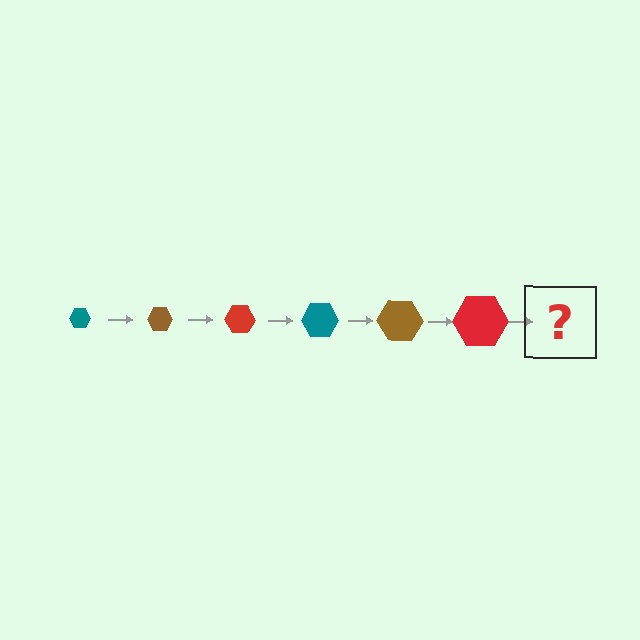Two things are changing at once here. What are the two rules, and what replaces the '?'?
The two rules are that the hexagon grows larger each step and the color cycles through teal, brown, and red. The '?' should be a teal hexagon, larger than the previous one.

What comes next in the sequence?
The next element should be a teal hexagon, larger than the previous one.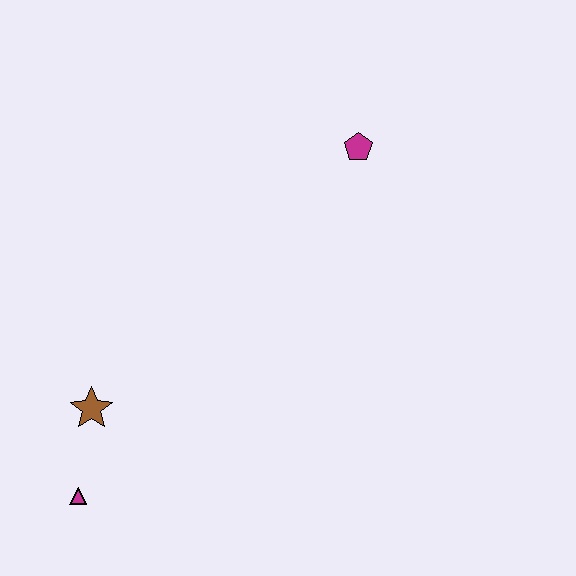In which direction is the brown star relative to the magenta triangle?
The brown star is above the magenta triangle.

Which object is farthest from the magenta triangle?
The magenta pentagon is farthest from the magenta triangle.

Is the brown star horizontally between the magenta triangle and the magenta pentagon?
Yes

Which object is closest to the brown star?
The magenta triangle is closest to the brown star.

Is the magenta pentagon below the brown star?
No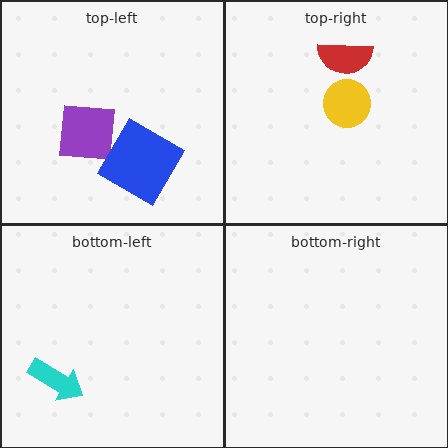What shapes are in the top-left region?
The purple square, the blue diamond.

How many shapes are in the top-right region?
2.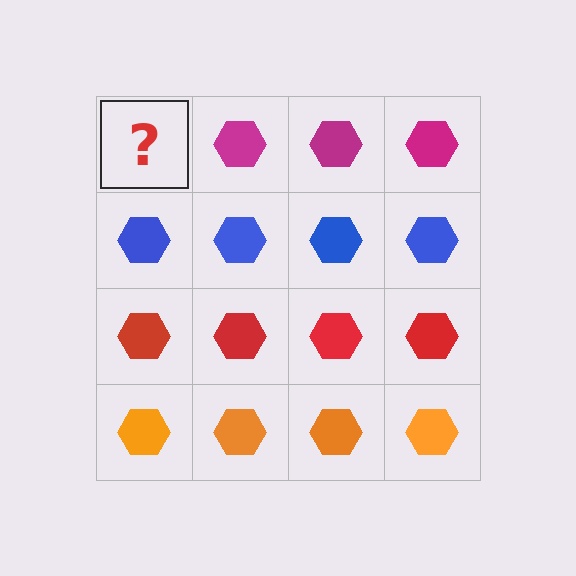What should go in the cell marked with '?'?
The missing cell should contain a magenta hexagon.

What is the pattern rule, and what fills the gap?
The rule is that each row has a consistent color. The gap should be filled with a magenta hexagon.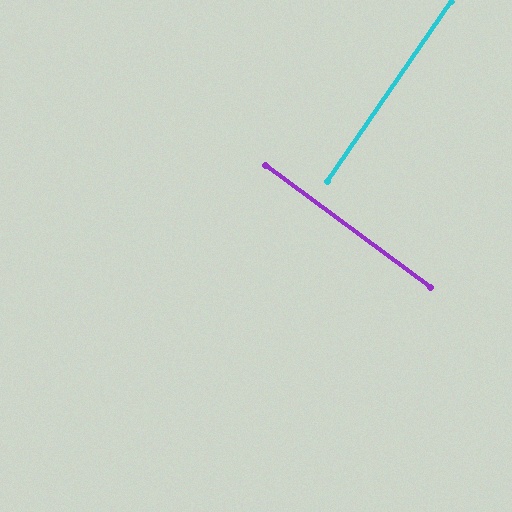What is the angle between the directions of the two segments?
Approximately 88 degrees.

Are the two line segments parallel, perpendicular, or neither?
Perpendicular — they meet at approximately 88°.